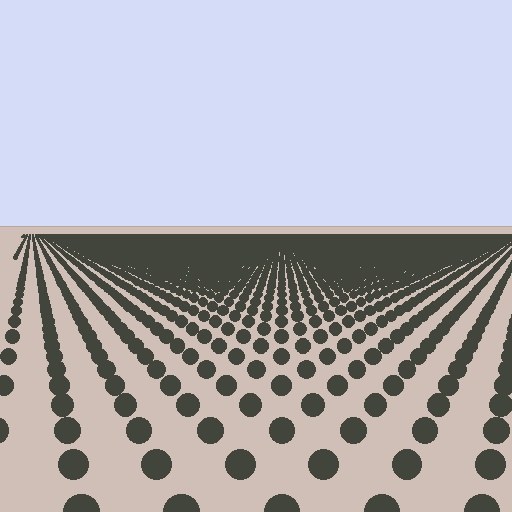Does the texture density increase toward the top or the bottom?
Density increases toward the top.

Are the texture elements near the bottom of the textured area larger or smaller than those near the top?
Larger. Near the bottom, elements are closer to the viewer and appear at a bigger on-screen size.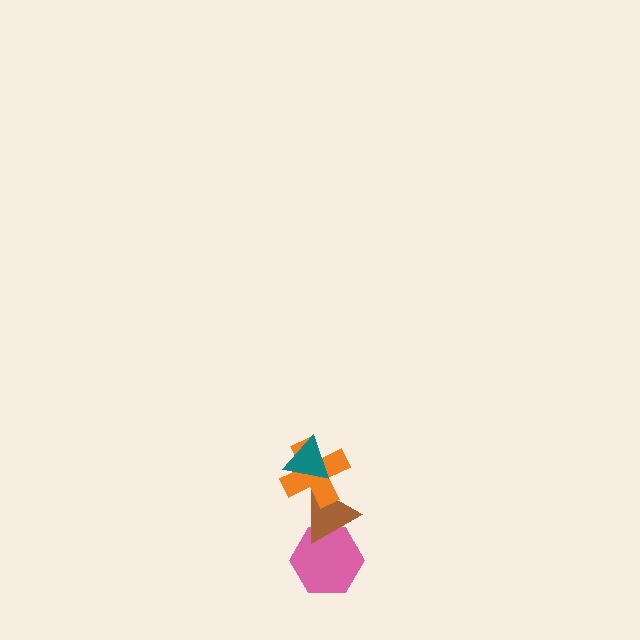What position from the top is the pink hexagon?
The pink hexagon is 4th from the top.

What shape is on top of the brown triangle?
The orange cross is on top of the brown triangle.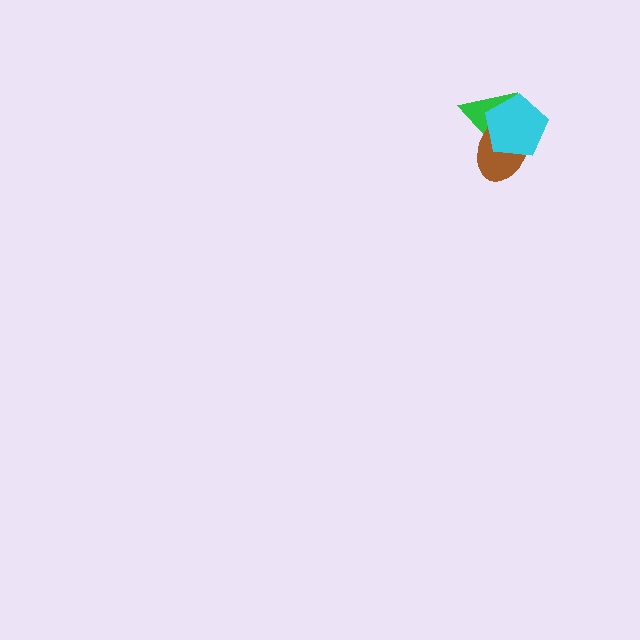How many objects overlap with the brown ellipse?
2 objects overlap with the brown ellipse.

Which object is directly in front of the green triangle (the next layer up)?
The brown ellipse is directly in front of the green triangle.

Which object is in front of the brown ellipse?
The cyan pentagon is in front of the brown ellipse.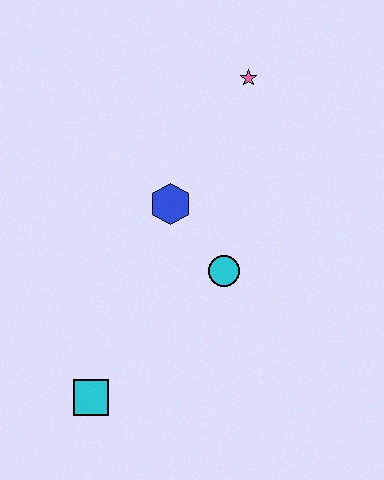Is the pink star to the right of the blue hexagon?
Yes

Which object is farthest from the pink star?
The cyan square is farthest from the pink star.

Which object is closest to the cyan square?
The cyan circle is closest to the cyan square.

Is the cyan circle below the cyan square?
No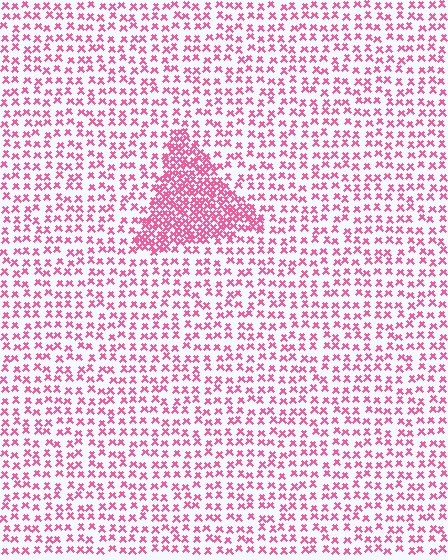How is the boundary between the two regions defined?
The boundary is defined by a change in element density (approximately 2.5x ratio). All elements are the same color, size, and shape.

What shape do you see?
I see a triangle.